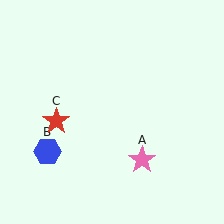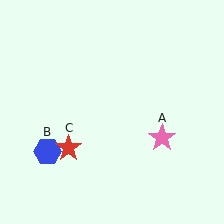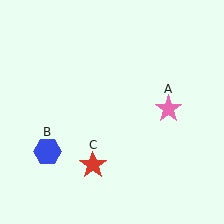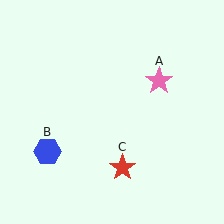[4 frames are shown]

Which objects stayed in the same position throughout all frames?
Blue hexagon (object B) remained stationary.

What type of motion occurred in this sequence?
The pink star (object A), red star (object C) rotated counterclockwise around the center of the scene.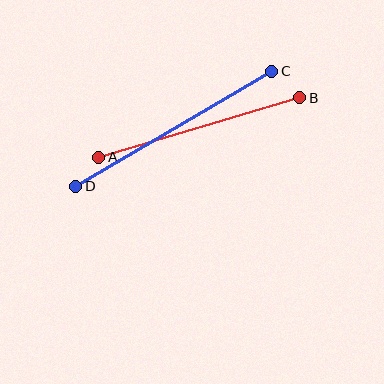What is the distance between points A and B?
The distance is approximately 210 pixels.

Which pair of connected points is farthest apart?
Points C and D are farthest apart.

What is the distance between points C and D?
The distance is approximately 227 pixels.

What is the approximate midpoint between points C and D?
The midpoint is at approximately (174, 129) pixels.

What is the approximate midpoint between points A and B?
The midpoint is at approximately (199, 127) pixels.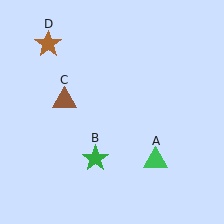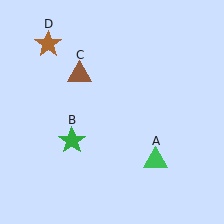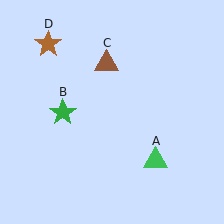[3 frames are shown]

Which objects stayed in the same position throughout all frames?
Green triangle (object A) and brown star (object D) remained stationary.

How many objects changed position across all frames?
2 objects changed position: green star (object B), brown triangle (object C).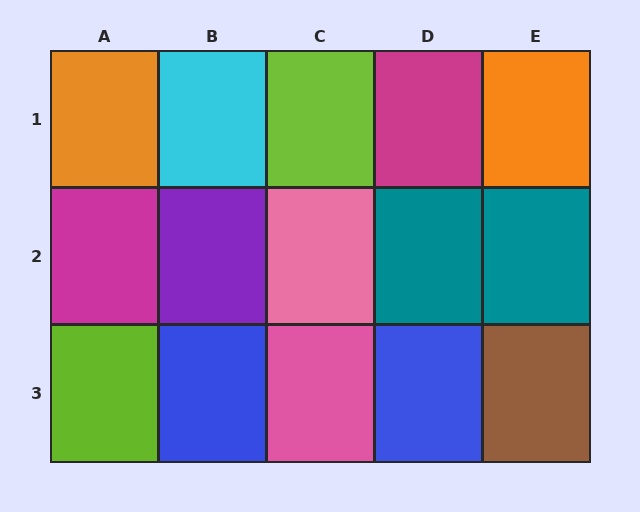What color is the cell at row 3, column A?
Lime.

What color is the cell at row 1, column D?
Magenta.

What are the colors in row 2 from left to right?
Magenta, purple, pink, teal, teal.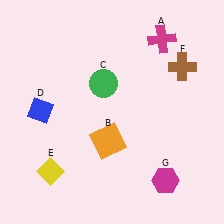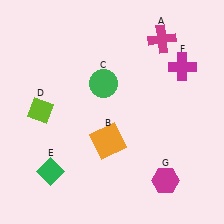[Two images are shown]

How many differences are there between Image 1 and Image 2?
There are 3 differences between the two images.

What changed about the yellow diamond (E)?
In Image 1, E is yellow. In Image 2, it changed to green.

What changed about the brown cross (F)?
In Image 1, F is brown. In Image 2, it changed to magenta.